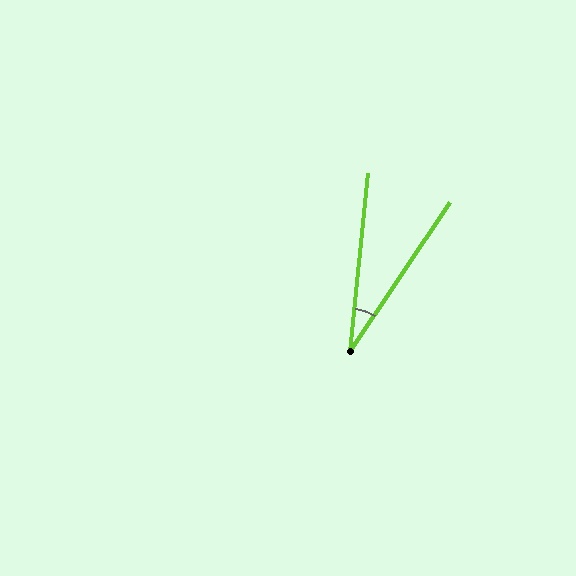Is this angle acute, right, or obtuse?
It is acute.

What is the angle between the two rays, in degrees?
Approximately 28 degrees.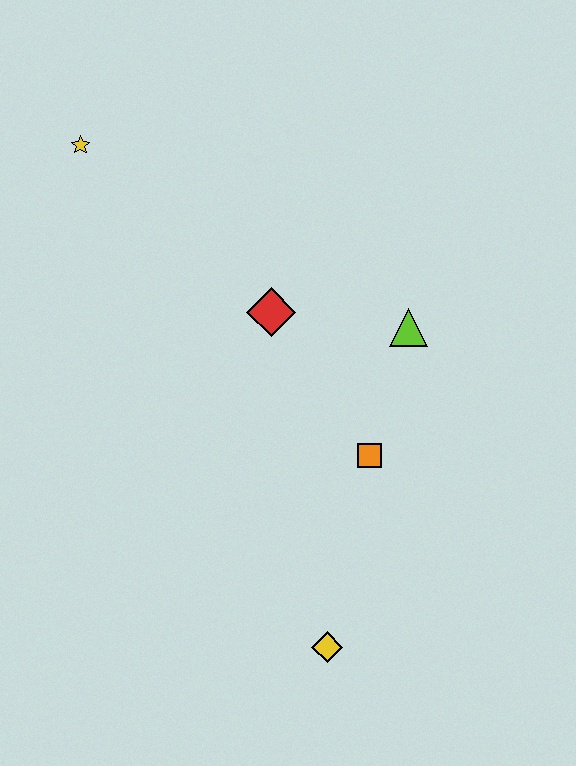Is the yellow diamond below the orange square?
Yes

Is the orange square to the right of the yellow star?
Yes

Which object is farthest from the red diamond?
The yellow diamond is farthest from the red diamond.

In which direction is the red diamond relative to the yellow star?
The red diamond is to the right of the yellow star.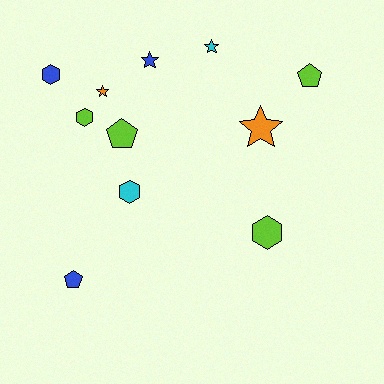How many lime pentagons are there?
There are 2 lime pentagons.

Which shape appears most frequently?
Star, with 4 objects.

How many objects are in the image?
There are 11 objects.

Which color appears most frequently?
Lime, with 4 objects.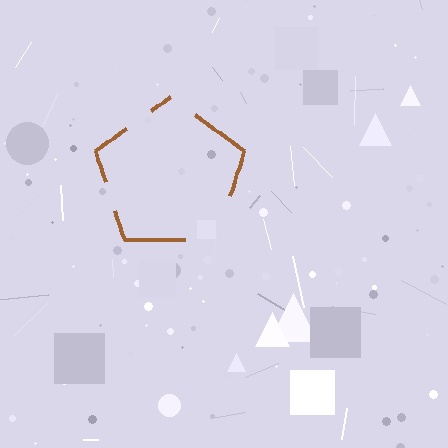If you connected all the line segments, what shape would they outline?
They would outline a pentagon.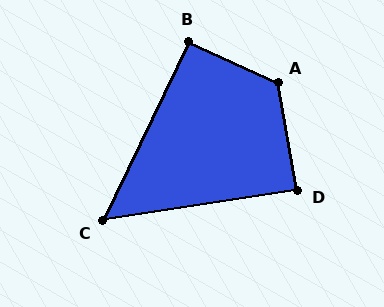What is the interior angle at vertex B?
Approximately 91 degrees (approximately right).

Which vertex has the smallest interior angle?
C, at approximately 56 degrees.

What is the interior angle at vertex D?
Approximately 89 degrees (approximately right).